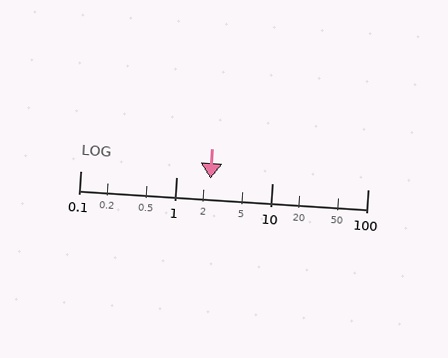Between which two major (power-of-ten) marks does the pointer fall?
The pointer is between 1 and 10.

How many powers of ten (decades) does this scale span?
The scale spans 3 decades, from 0.1 to 100.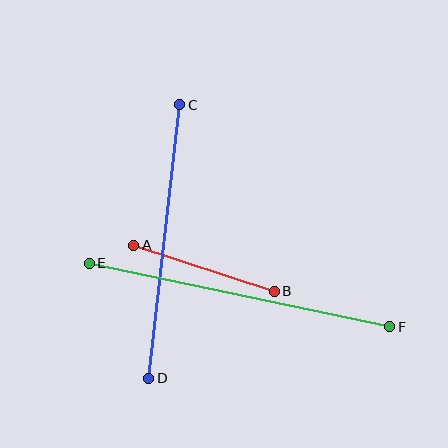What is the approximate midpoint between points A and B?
The midpoint is at approximately (204, 268) pixels.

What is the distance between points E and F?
The distance is approximately 307 pixels.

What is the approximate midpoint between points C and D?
The midpoint is at approximately (164, 241) pixels.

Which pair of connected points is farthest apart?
Points E and F are farthest apart.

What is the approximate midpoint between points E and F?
The midpoint is at approximately (240, 295) pixels.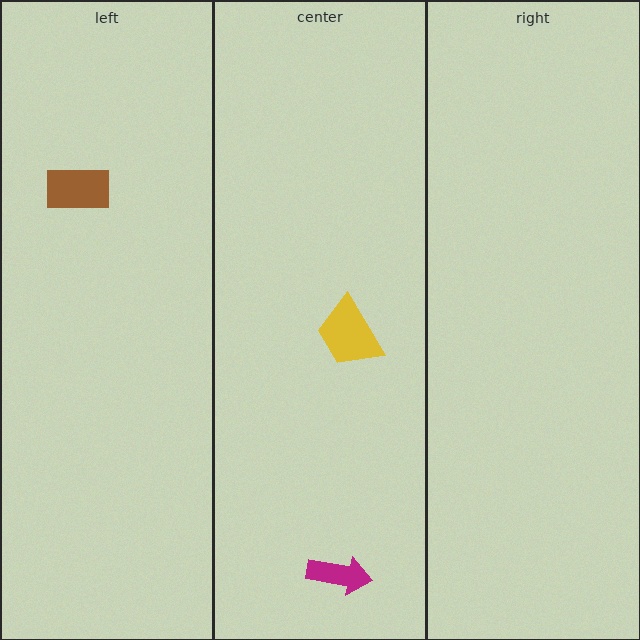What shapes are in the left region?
The brown rectangle.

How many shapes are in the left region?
1.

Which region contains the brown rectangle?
The left region.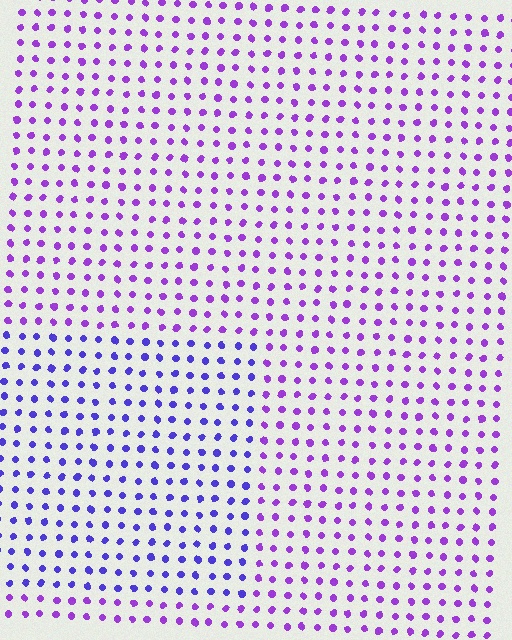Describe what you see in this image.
The image is filled with small purple elements in a uniform arrangement. A rectangle-shaped region is visible where the elements are tinted to a slightly different hue, forming a subtle color boundary.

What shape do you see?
I see a rectangle.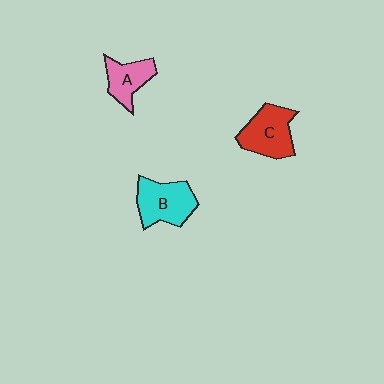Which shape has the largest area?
Shape C (red).